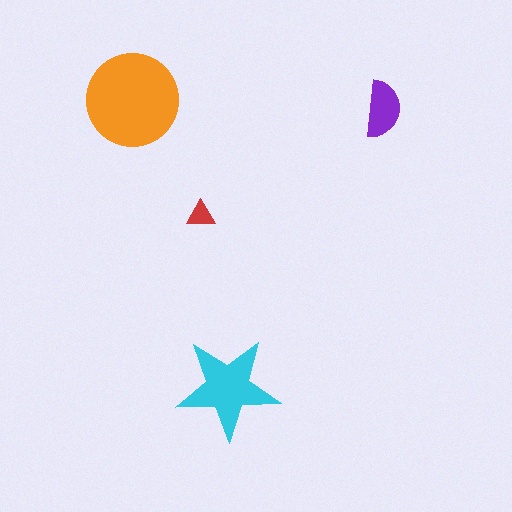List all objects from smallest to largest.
The red triangle, the purple semicircle, the cyan star, the orange circle.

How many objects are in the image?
There are 4 objects in the image.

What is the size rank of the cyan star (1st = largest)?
2nd.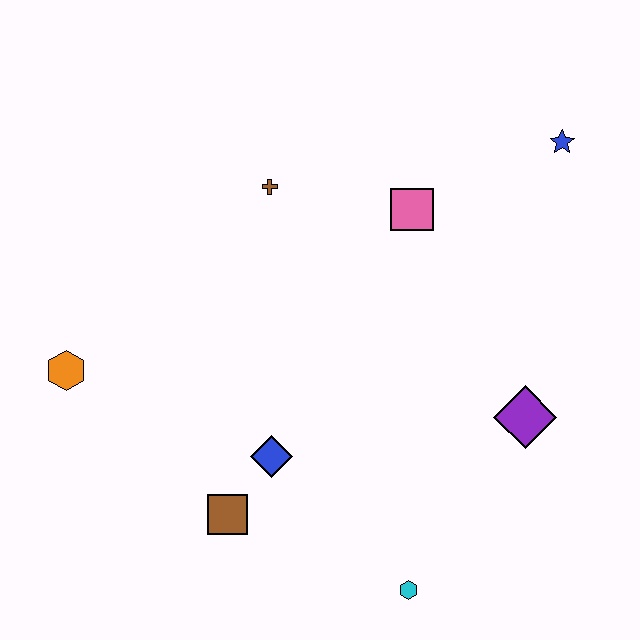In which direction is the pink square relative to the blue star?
The pink square is to the left of the blue star.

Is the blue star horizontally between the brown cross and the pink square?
No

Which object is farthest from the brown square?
The blue star is farthest from the brown square.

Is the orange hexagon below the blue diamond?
No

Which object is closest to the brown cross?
The pink square is closest to the brown cross.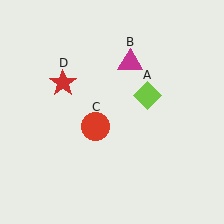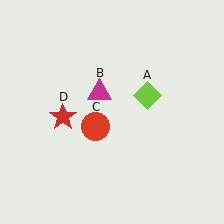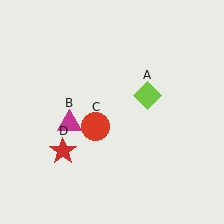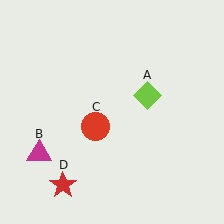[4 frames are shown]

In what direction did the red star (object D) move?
The red star (object D) moved down.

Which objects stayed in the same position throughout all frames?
Lime diamond (object A) and red circle (object C) remained stationary.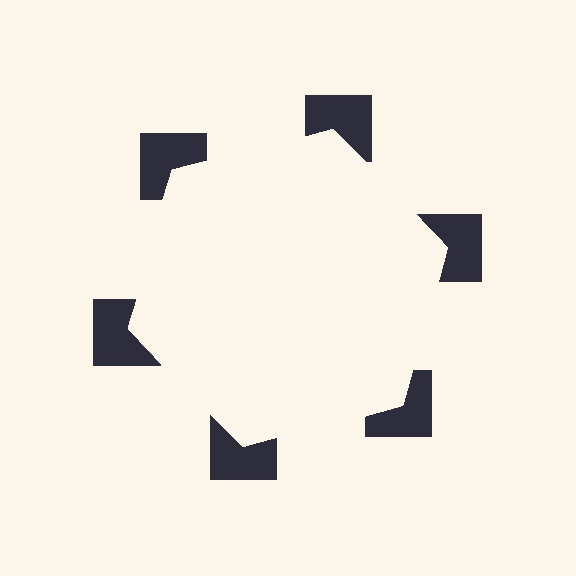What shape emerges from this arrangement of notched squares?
An illusory hexagon — its edges are inferred from the aligned wedge cuts in the notched squares, not physically drawn.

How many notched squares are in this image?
There are 6 — one at each vertex of the illusory hexagon.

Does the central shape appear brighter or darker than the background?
It typically appears slightly brighter than the background, even though no actual brightness change is drawn.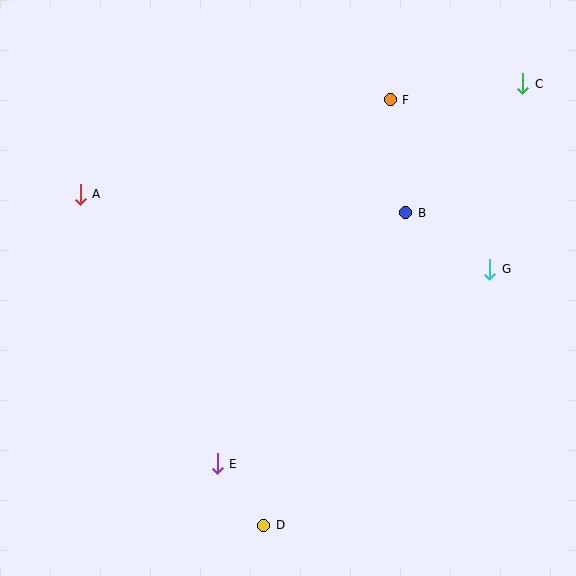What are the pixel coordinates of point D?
Point D is at (264, 525).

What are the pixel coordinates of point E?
Point E is at (217, 464).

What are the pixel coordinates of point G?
Point G is at (490, 269).